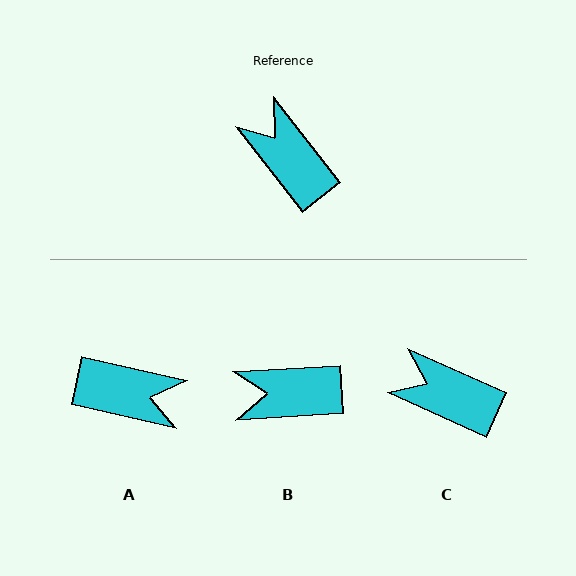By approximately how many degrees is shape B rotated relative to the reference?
Approximately 55 degrees counter-clockwise.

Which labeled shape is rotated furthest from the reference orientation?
A, about 141 degrees away.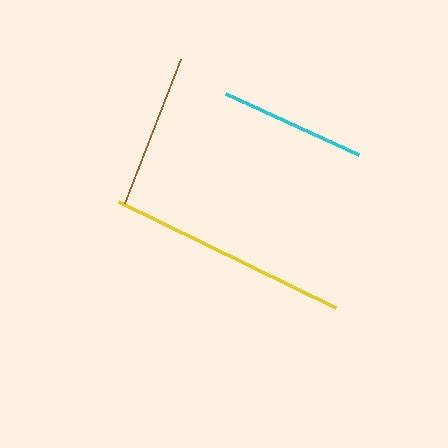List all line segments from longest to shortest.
From longest to shortest: yellow, brown, cyan.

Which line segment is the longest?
The yellow line is the longest at approximately 241 pixels.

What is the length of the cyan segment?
The cyan segment is approximately 147 pixels long.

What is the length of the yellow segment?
The yellow segment is approximately 241 pixels long.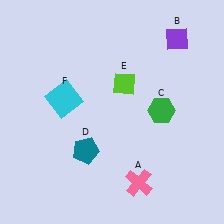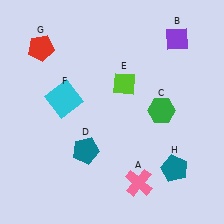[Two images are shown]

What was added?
A red pentagon (G), a teal pentagon (H) were added in Image 2.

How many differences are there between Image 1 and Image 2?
There are 2 differences between the two images.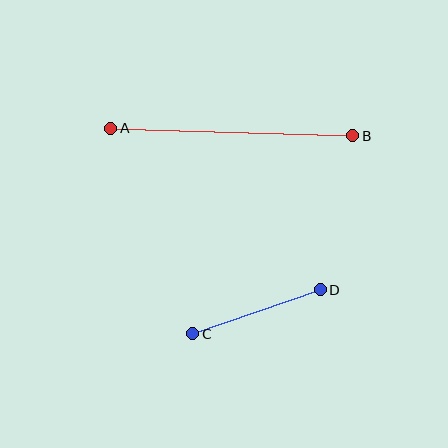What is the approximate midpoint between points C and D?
The midpoint is at approximately (256, 312) pixels.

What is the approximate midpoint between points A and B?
The midpoint is at approximately (232, 132) pixels.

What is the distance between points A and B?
The distance is approximately 242 pixels.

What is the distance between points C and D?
The distance is approximately 135 pixels.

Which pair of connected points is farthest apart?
Points A and B are farthest apart.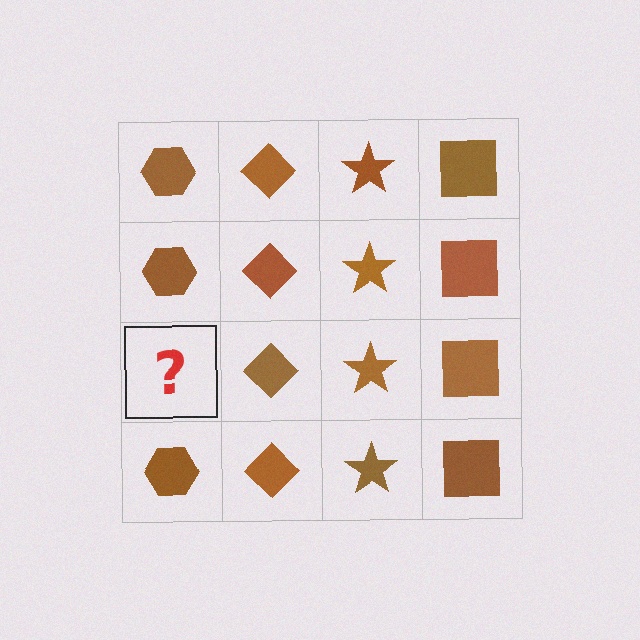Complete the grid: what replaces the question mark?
The question mark should be replaced with a brown hexagon.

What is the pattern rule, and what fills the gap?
The rule is that each column has a consistent shape. The gap should be filled with a brown hexagon.